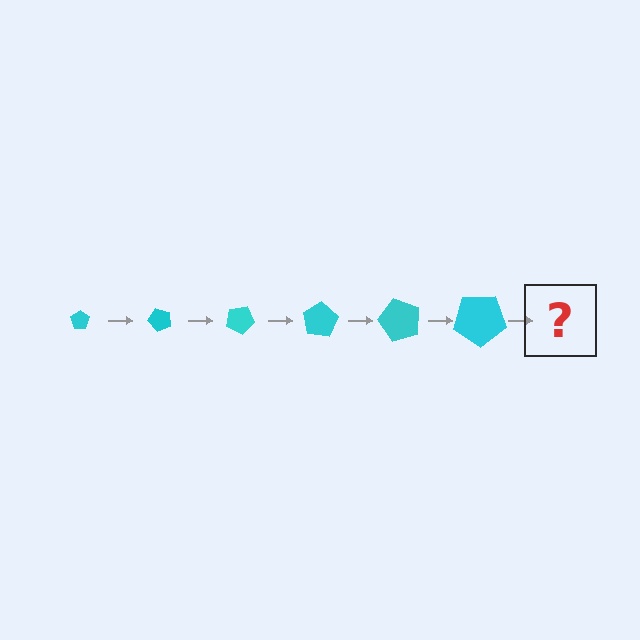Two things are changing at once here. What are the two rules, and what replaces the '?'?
The two rules are that the pentagon grows larger each step and it rotates 50 degrees each step. The '?' should be a pentagon, larger than the previous one and rotated 300 degrees from the start.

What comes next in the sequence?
The next element should be a pentagon, larger than the previous one and rotated 300 degrees from the start.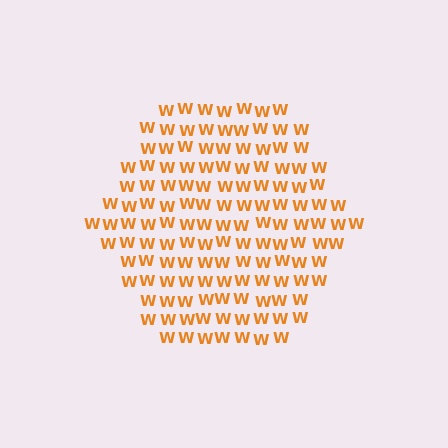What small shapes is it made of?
It is made of small letter W's.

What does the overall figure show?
The overall figure shows a hexagon.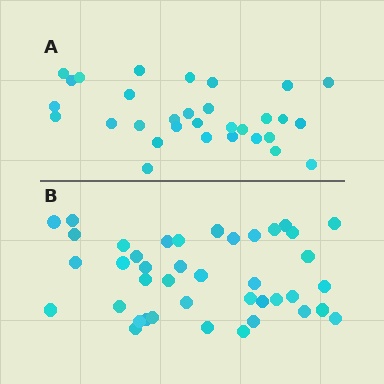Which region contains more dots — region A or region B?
Region B (the bottom region) has more dots.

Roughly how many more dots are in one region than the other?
Region B has roughly 10 or so more dots than region A.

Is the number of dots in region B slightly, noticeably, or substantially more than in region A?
Region B has noticeably more, but not dramatically so. The ratio is roughly 1.3 to 1.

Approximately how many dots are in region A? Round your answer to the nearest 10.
About 30 dots. (The exact count is 31, which rounds to 30.)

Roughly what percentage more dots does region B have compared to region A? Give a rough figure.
About 30% more.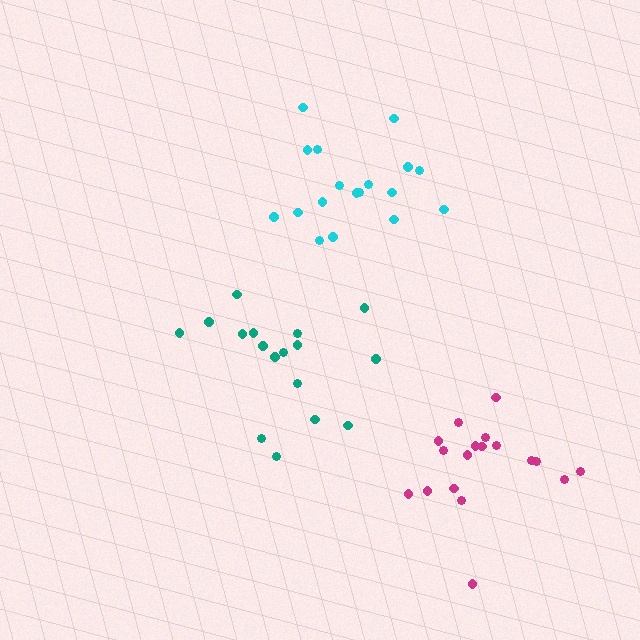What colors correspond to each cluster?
The clusters are colored: teal, magenta, cyan.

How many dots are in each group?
Group 1: 17 dots, Group 2: 18 dots, Group 3: 18 dots (53 total).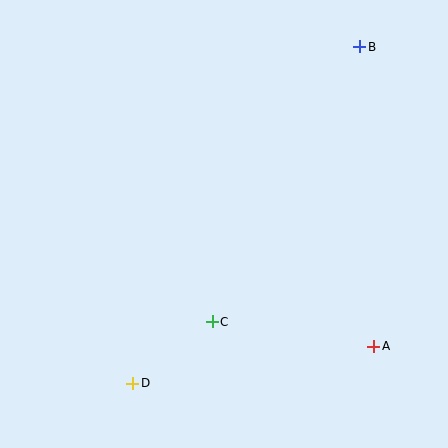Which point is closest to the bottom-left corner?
Point D is closest to the bottom-left corner.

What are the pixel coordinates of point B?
Point B is at (360, 47).